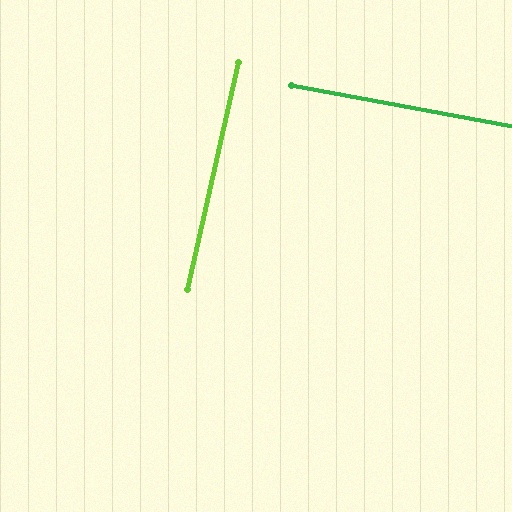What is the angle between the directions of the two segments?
Approximately 88 degrees.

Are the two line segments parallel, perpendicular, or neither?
Perpendicular — they meet at approximately 88°.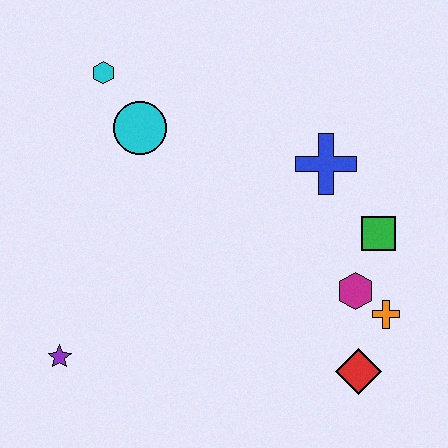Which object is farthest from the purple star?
The green square is farthest from the purple star.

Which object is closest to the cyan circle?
The cyan hexagon is closest to the cyan circle.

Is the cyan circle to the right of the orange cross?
No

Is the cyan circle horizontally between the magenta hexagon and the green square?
No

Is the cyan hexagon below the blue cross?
No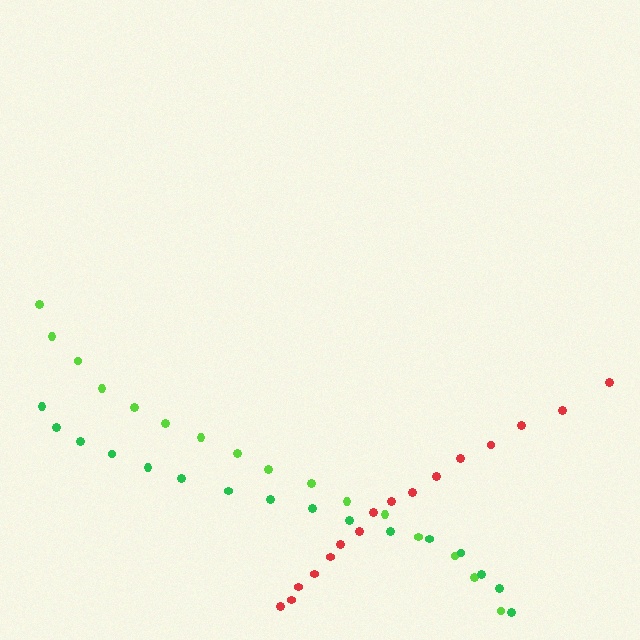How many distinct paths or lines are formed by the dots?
There are 3 distinct paths.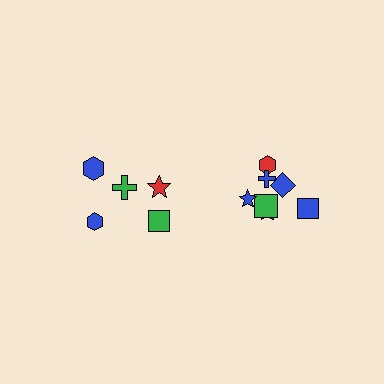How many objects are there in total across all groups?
There are 12 objects.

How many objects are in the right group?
There are 7 objects.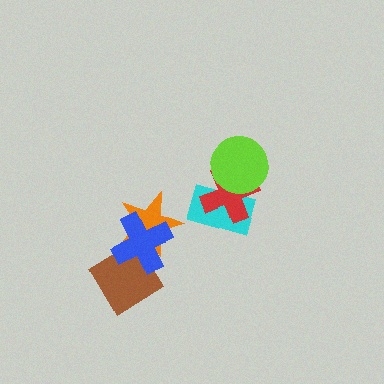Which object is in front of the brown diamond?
The blue cross is in front of the brown diamond.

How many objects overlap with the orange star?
1 object overlaps with the orange star.